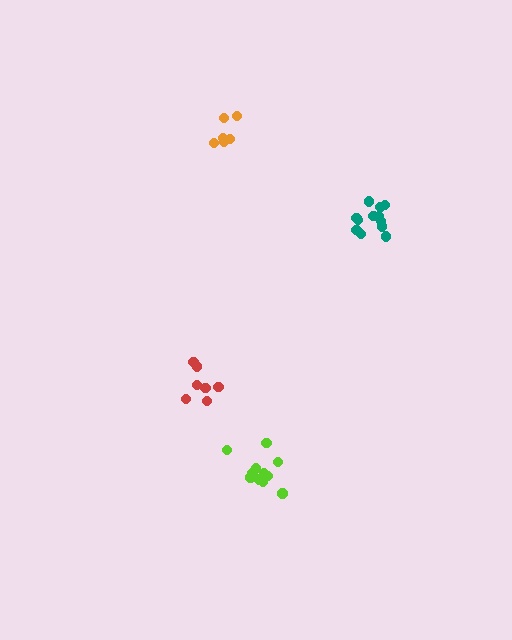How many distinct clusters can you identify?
There are 4 distinct clusters.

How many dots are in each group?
Group 1: 6 dots, Group 2: 12 dots, Group 3: 7 dots, Group 4: 11 dots (36 total).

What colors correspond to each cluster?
The clusters are colored: orange, teal, red, lime.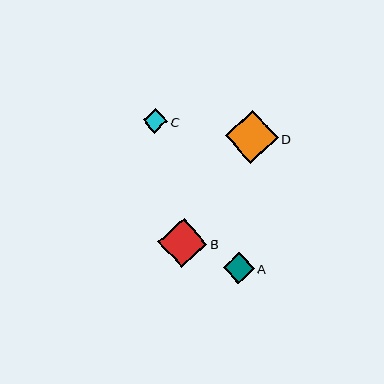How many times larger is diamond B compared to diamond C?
Diamond B is approximately 2.0 times the size of diamond C.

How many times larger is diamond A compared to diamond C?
Diamond A is approximately 1.3 times the size of diamond C.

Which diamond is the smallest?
Diamond C is the smallest with a size of approximately 25 pixels.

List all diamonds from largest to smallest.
From largest to smallest: D, B, A, C.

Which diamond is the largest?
Diamond D is the largest with a size of approximately 52 pixels.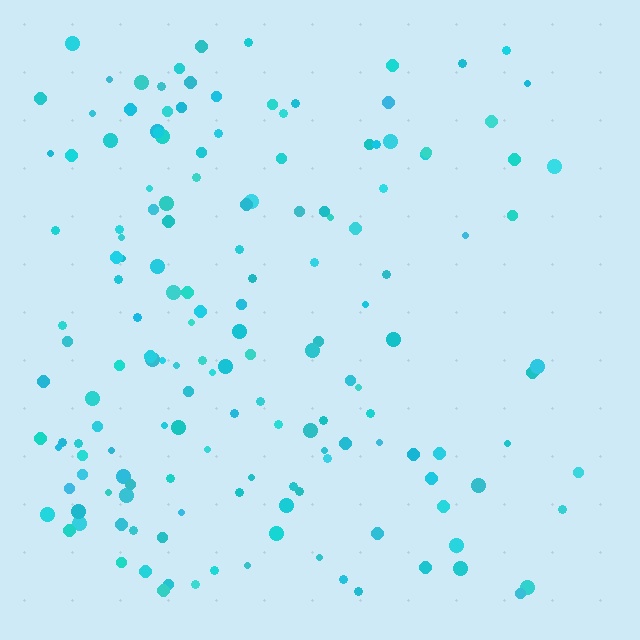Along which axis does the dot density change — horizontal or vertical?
Horizontal.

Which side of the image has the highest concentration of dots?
The left.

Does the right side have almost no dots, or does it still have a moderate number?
Still a moderate number, just noticeably fewer than the left.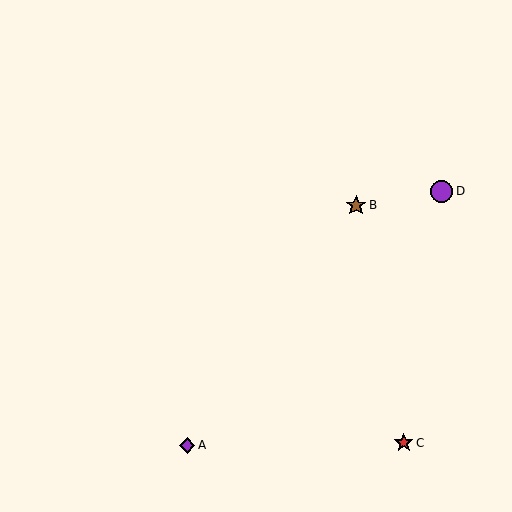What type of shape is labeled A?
Shape A is a purple diamond.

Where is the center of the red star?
The center of the red star is at (404, 443).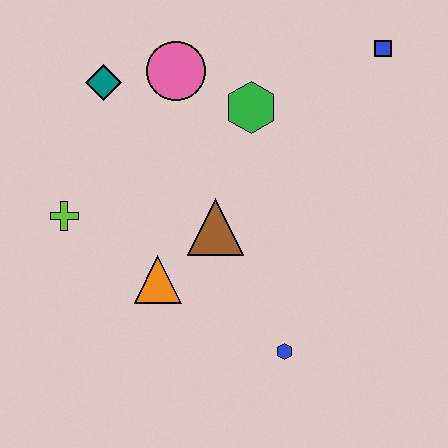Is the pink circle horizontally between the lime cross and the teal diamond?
No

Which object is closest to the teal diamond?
The pink circle is closest to the teal diamond.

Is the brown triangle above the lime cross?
No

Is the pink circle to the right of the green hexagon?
No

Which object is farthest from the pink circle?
The blue hexagon is farthest from the pink circle.